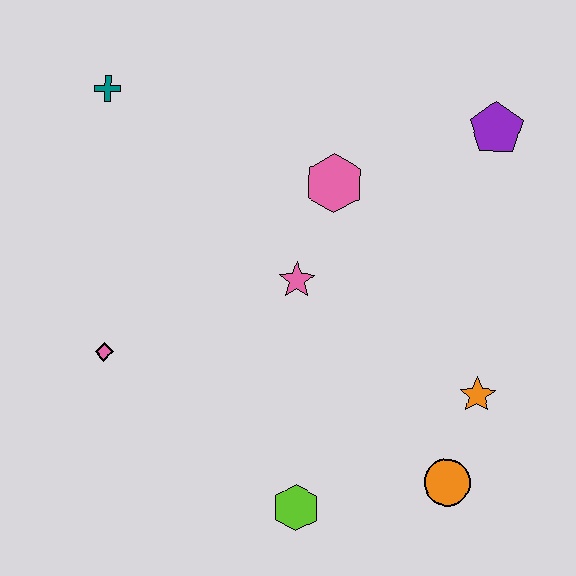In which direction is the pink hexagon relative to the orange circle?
The pink hexagon is above the orange circle.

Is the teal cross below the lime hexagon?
No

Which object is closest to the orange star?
The orange circle is closest to the orange star.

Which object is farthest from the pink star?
The teal cross is farthest from the pink star.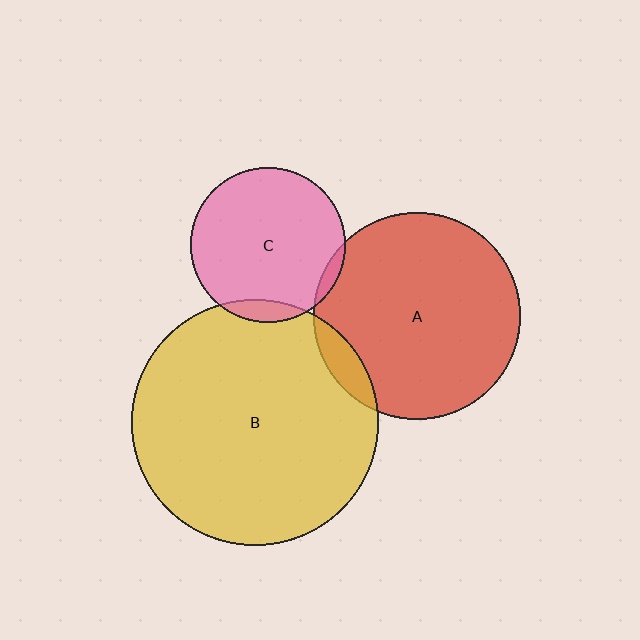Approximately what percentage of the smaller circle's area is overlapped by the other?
Approximately 5%.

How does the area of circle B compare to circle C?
Approximately 2.5 times.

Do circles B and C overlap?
Yes.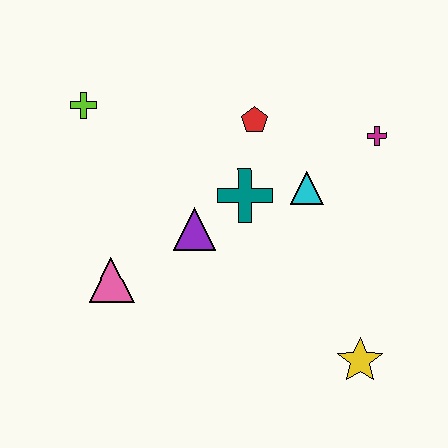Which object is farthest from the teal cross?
The yellow star is farthest from the teal cross.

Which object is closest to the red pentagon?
The teal cross is closest to the red pentagon.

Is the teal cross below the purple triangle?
No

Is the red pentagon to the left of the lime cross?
No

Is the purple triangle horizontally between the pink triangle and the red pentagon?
Yes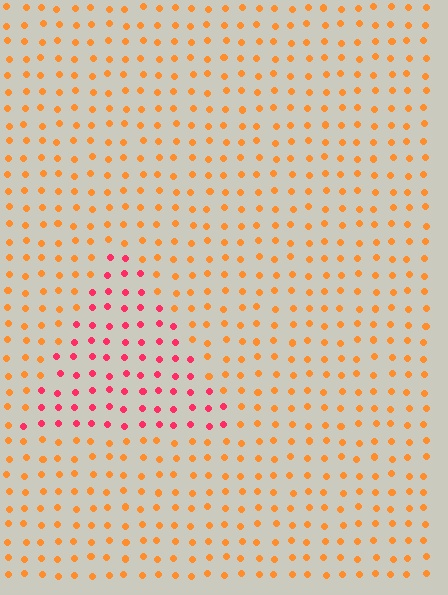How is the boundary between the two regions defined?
The boundary is defined purely by a slight shift in hue (about 44 degrees). Spacing, size, and orientation are identical on both sides.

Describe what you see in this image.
The image is filled with small orange elements in a uniform arrangement. A triangle-shaped region is visible where the elements are tinted to a slightly different hue, forming a subtle color boundary.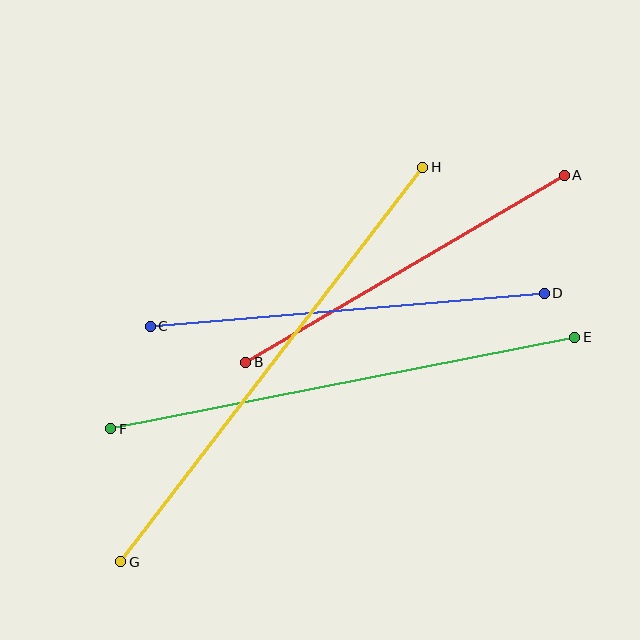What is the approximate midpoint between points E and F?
The midpoint is at approximately (343, 383) pixels.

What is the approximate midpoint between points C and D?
The midpoint is at approximately (347, 310) pixels.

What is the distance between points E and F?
The distance is approximately 473 pixels.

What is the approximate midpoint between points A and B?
The midpoint is at approximately (405, 269) pixels.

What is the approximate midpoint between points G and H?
The midpoint is at approximately (272, 364) pixels.